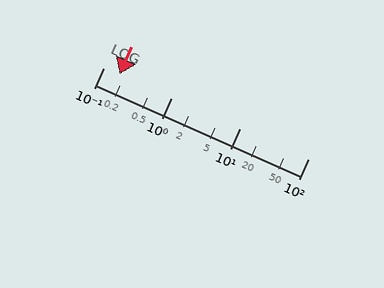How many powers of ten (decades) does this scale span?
The scale spans 3 decades, from 0.1 to 100.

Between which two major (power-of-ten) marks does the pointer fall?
The pointer is between 0.1 and 1.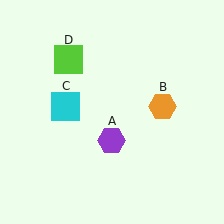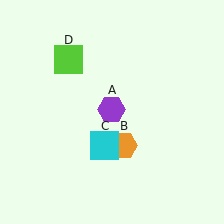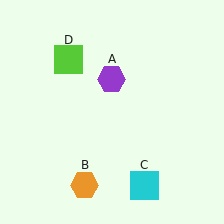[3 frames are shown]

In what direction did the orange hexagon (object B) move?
The orange hexagon (object B) moved down and to the left.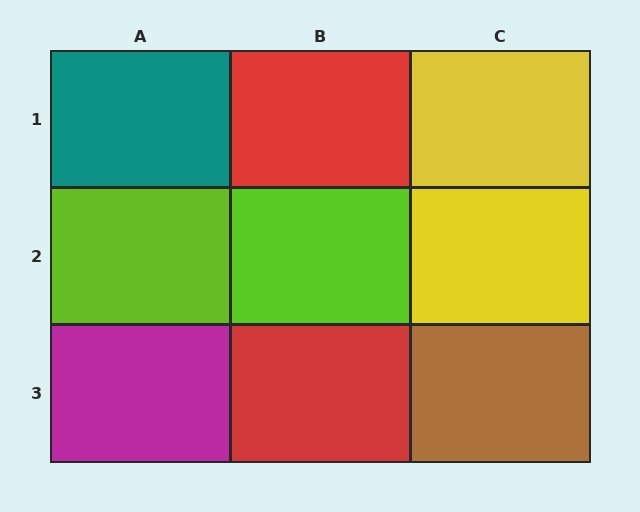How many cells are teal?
1 cell is teal.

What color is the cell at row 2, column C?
Yellow.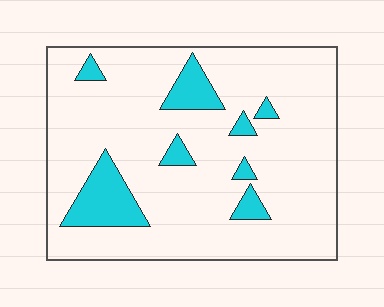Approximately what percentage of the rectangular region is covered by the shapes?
Approximately 15%.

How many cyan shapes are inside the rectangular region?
8.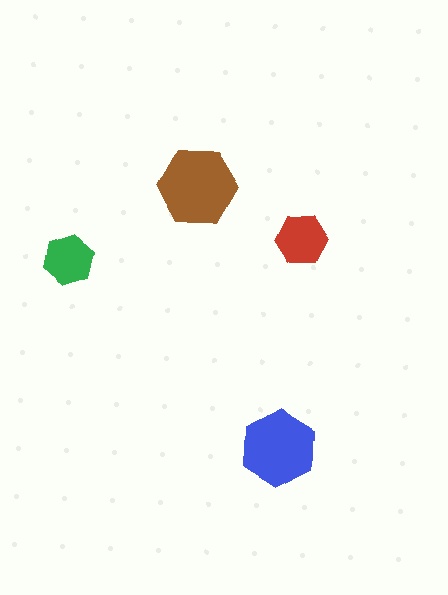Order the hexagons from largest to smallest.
the brown one, the blue one, the red one, the green one.